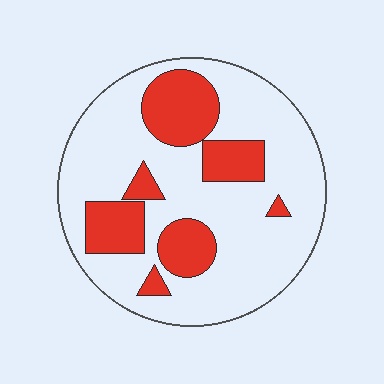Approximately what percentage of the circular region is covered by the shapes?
Approximately 25%.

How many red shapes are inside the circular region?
7.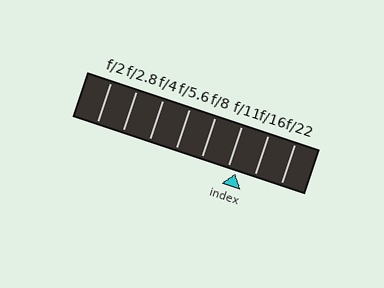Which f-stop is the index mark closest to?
The index mark is closest to f/11.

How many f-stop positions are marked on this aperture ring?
There are 8 f-stop positions marked.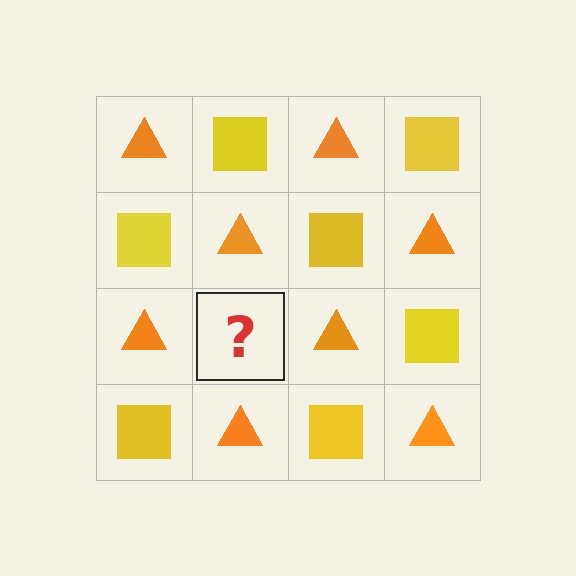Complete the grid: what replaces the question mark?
The question mark should be replaced with a yellow square.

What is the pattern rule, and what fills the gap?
The rule is that it alternates orange triangle and yellow square in a checkerboard pattern. The gap should be filled with a yellow square.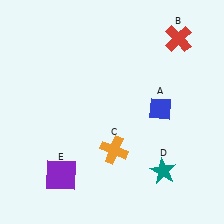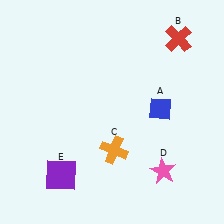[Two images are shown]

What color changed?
The star (D) changed from teal in Image 1 to pink in Image 2.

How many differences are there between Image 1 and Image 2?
There is 1 difference between the two images.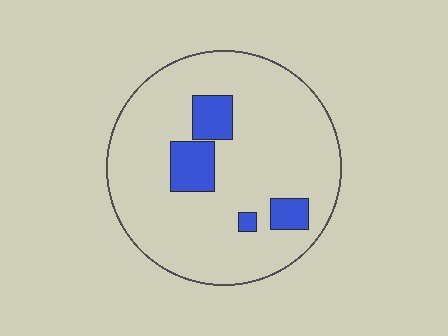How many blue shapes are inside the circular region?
4.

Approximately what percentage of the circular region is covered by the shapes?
Approximately 15%.